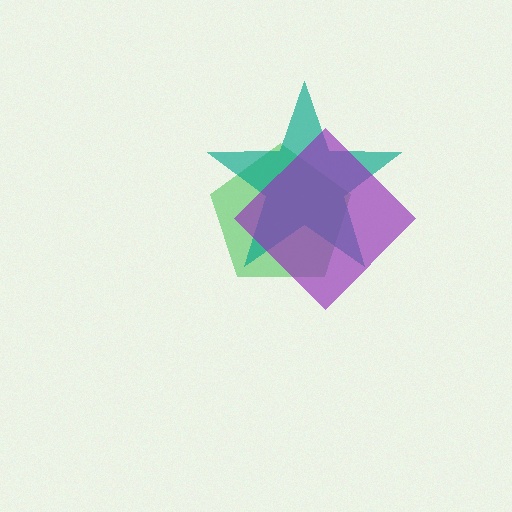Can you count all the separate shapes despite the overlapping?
Yes, there are 3 separate shapes.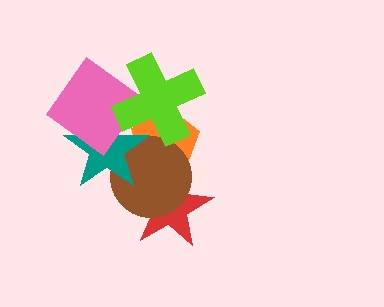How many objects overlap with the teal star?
4 objects overlap with the teal star.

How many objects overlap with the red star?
2 objects overlap with the red star.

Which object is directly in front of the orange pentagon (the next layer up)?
The brown circle is directly in front of the orange pentagon.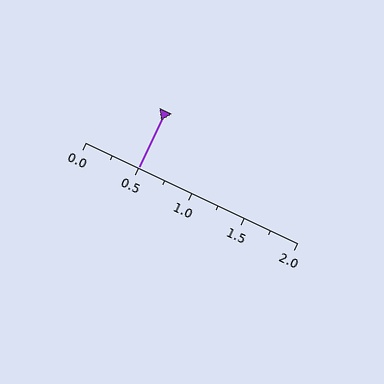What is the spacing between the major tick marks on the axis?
The major ticks are spaced 0.5 apart.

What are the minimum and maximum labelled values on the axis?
The axis runs from 0.0 to 2.0.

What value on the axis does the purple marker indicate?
The marker indicates approximately 0.5.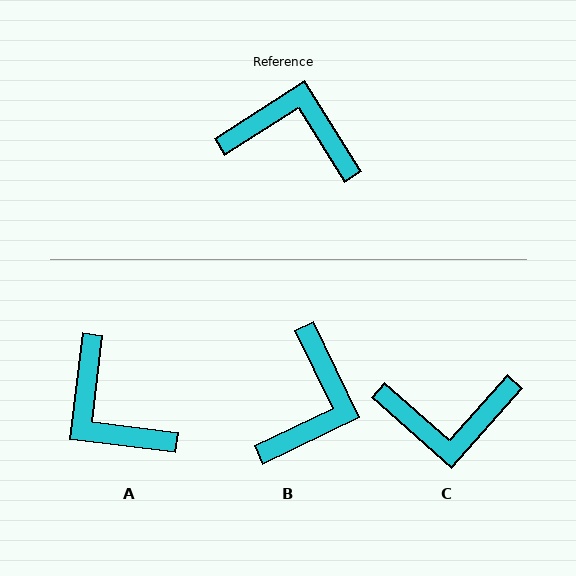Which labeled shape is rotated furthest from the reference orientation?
C, about 164 degrees away.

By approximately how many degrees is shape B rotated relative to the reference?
Approximately 97 degrees clockwise.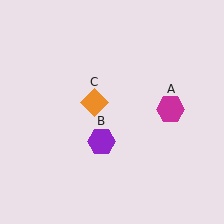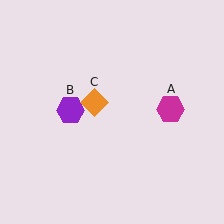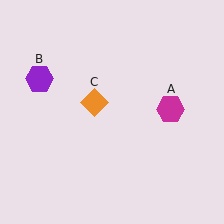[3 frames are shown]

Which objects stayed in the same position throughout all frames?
Magenta hexagon (object A) and orange diamond (object C) remained stationary.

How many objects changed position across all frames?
1 object changed position: purple hexagon (object B).